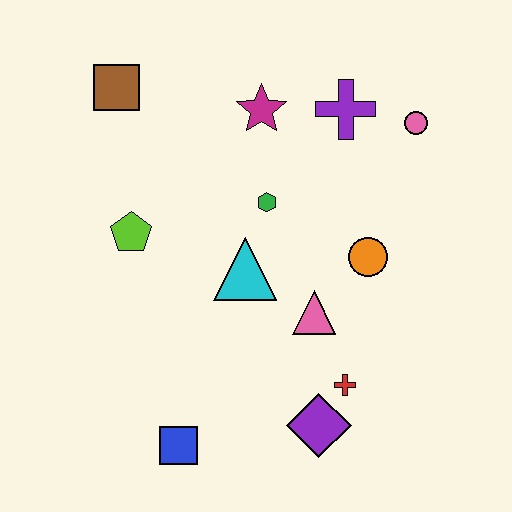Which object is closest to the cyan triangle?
The green hexagon is closest to the cyan triangle.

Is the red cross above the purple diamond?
Yes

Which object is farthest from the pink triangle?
The brown square is farthest from the pink triangle.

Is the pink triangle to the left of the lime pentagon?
No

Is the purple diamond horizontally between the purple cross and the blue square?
Yes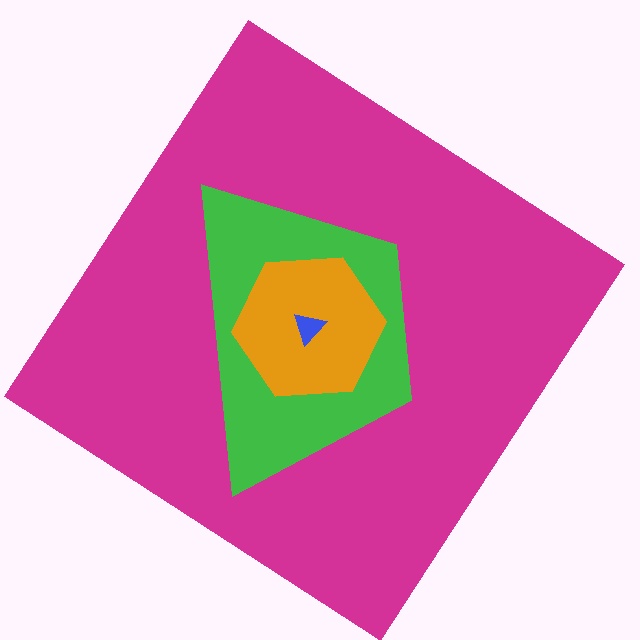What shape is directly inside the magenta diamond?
The green trapezoid.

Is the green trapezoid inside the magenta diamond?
Yes.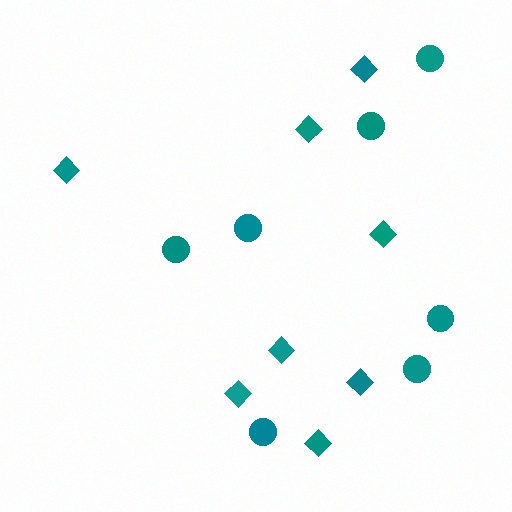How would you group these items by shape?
There are 2 groups: one group of circles (7) and one group of diamonds (8).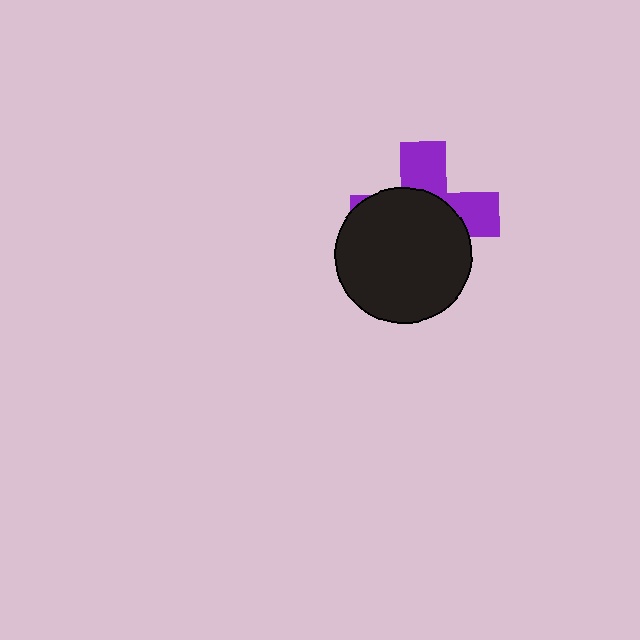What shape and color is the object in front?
The object in front is a black circle.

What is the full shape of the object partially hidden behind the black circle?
The partially hidden object is a purple cross.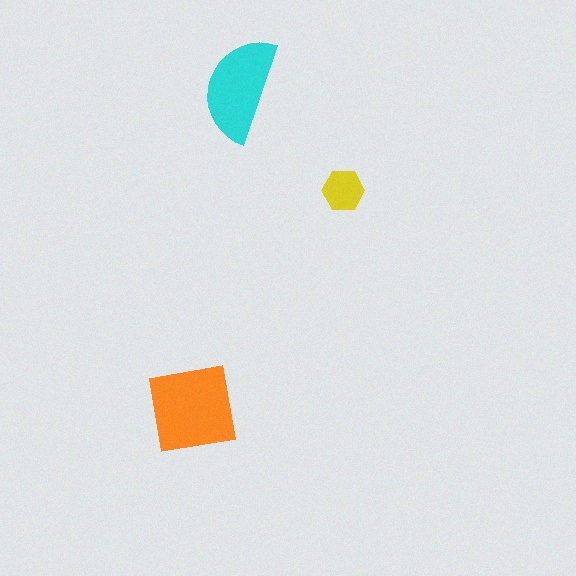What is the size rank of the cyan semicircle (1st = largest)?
2nd.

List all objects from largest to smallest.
The orange square, the cyan semicircle, the yellow hexagon.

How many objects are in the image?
There are 3 objects in the image.